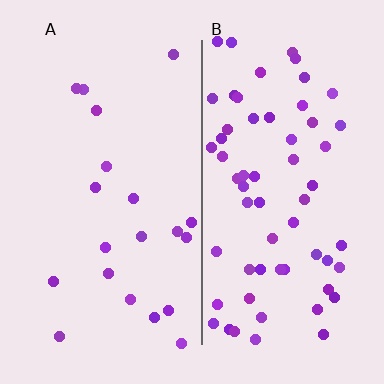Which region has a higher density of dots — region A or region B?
B (the right).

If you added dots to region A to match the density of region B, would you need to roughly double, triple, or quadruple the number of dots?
Approximately triple.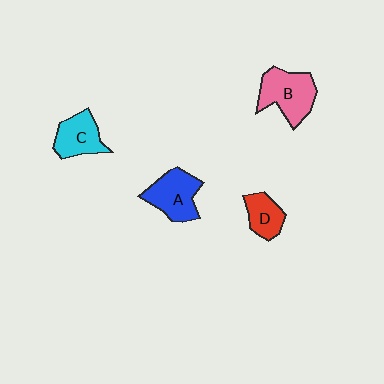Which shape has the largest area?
Shape B (pink).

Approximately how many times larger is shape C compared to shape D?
Approximately 1.3 times.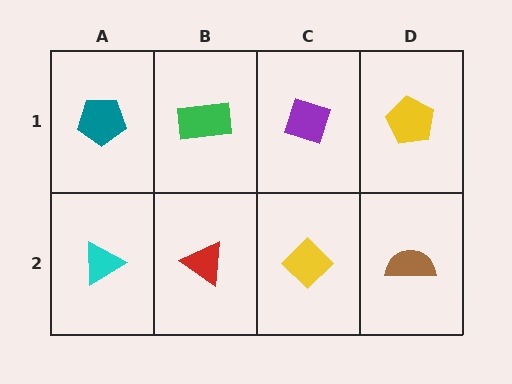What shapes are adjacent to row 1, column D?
A brown semicircle (row 2, column D), a purple diamond (row 1, column C).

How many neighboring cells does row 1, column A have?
2.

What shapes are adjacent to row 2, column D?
A yellow pentagon (row 1, column D), a yellow diamond (row 2, column C).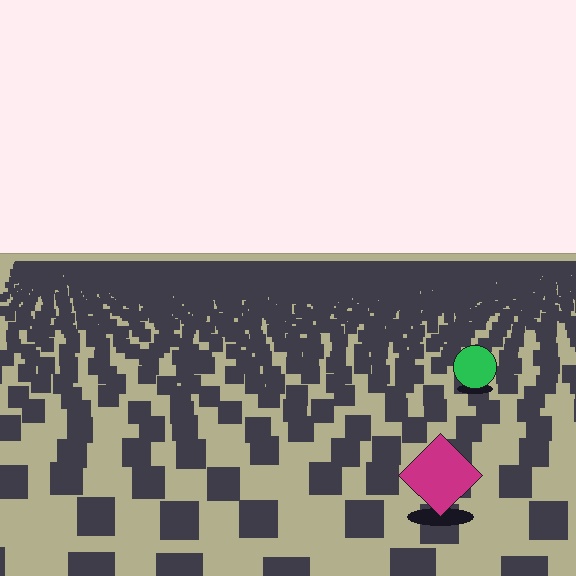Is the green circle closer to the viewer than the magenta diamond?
No. The magenta diamond is closer — you can tell from the texture gradient: the ground texture is coarser near it.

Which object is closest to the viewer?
The magenta diamond is closest. The texture marks near it are larger and more spread out.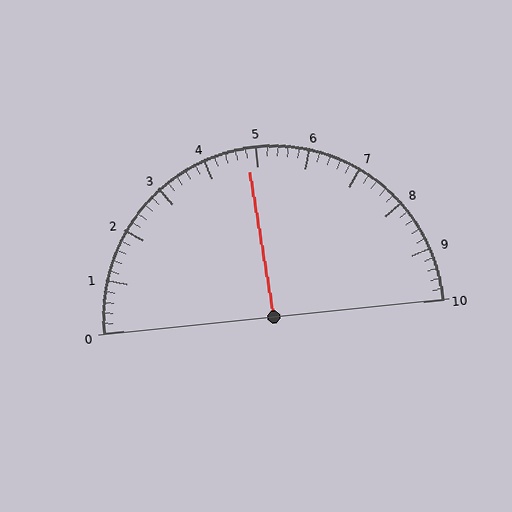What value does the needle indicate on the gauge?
The needle indicates approximately 4.8.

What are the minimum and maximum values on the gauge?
The gauge ranges from 0 to 10.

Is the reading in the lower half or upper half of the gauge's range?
The reading is in the lower half of the range (0 to 10).